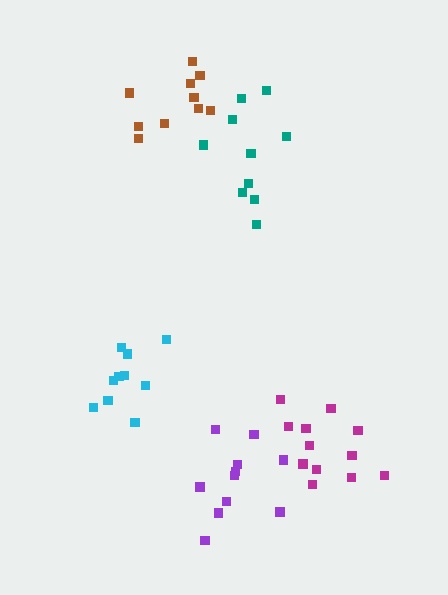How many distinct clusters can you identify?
There are 5 distinct clusters.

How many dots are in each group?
Group 1: 12 dots, Group 2: 10 dots, Group 3: 10 dots, Group 4: 10 dots, Group 5: 11 dots (53 total).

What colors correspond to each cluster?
The clusters are colored: magenta, teal, brown, cyan, purple.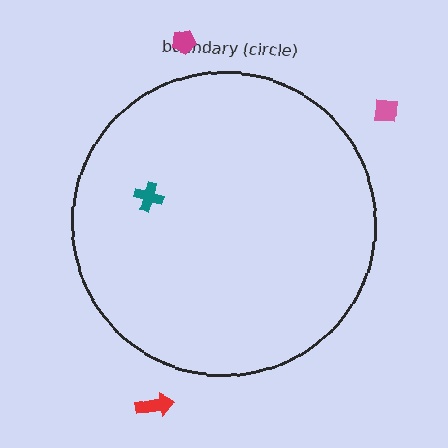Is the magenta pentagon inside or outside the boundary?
Outside.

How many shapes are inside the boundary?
1 inside, 3 outside.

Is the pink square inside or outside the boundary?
Outside.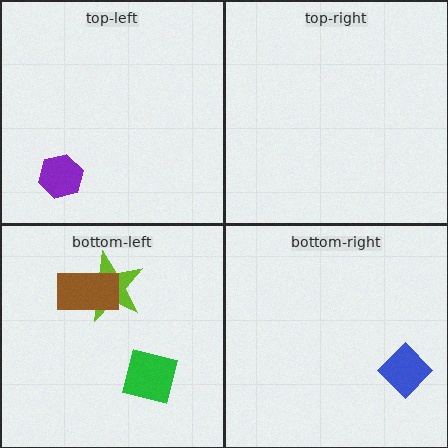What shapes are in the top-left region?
The purple hexagon.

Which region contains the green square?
The bottom-left region.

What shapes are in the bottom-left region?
The green square, the lime star, the brown rectangle.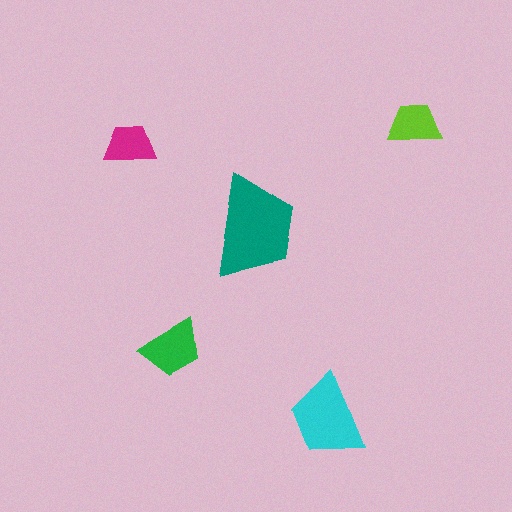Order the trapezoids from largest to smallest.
the teal one, the cyan one, the green one, the lime one, the magenta one.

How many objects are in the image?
There are 5 objects in the image.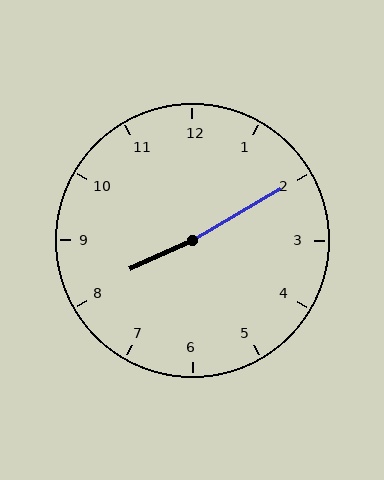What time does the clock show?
8:10.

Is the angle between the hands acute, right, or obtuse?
It is obtuse.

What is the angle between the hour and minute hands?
Approximately 175 degrees.